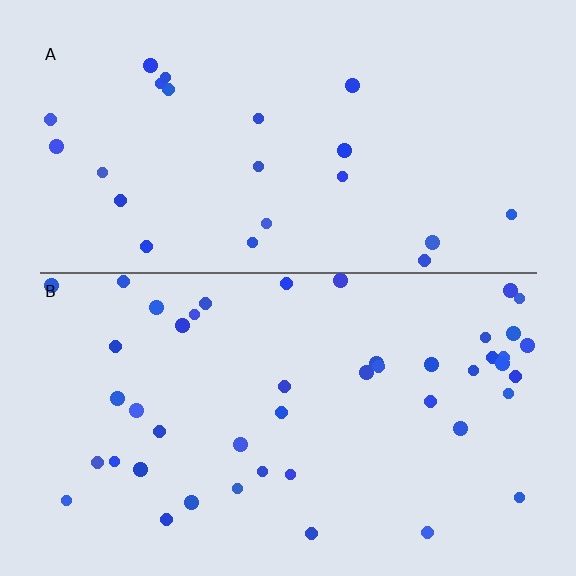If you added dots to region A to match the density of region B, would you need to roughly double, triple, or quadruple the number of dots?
Approximately double.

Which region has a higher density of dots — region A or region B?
B (the bottom).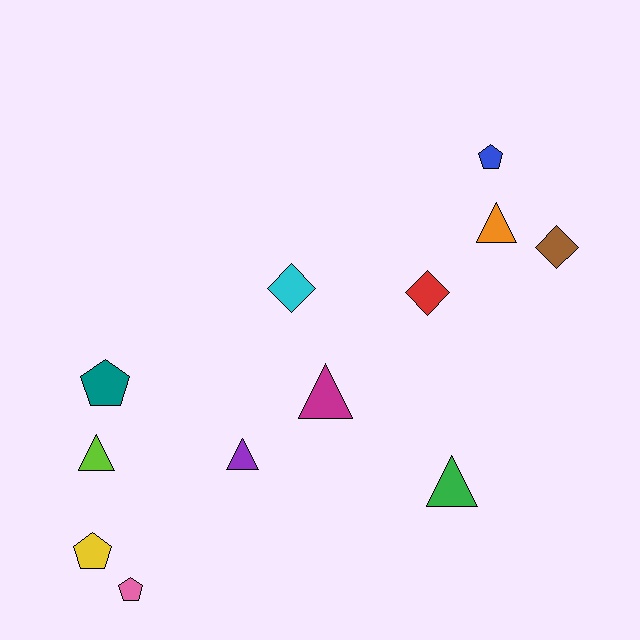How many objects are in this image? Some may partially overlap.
There are 12 objects.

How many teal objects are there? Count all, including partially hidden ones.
There is 1 teal object.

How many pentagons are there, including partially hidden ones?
There are 4 pentagons.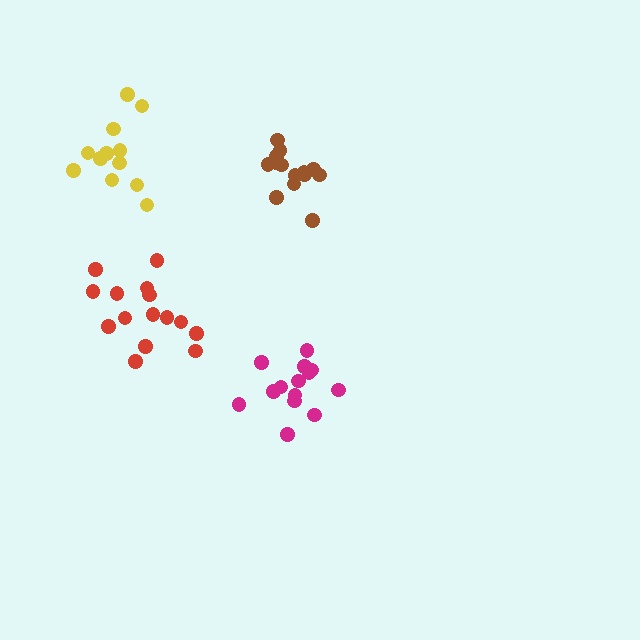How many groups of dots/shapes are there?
There are 4 groups.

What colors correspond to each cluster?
The clusters are colored: magenta, brown, red, yellow.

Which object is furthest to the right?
The magenta cluster is rightmost.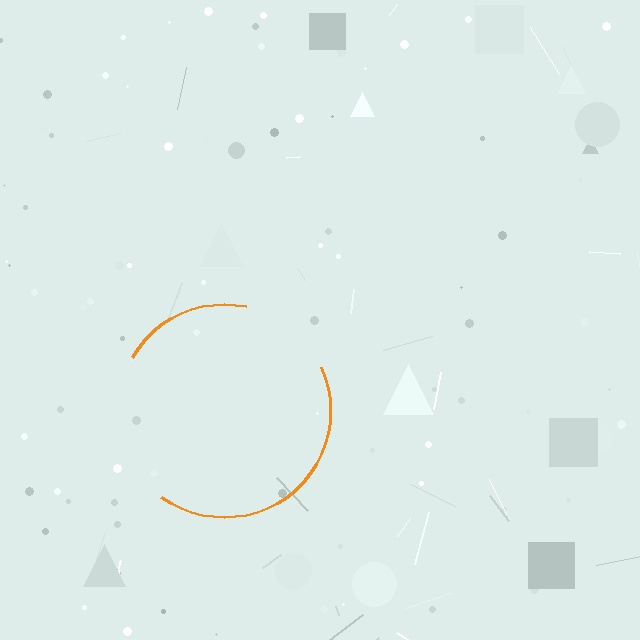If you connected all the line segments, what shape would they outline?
They would outline a circle.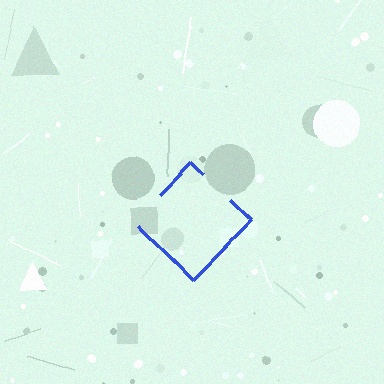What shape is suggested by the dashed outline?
The dashed outline suggests a diamond.